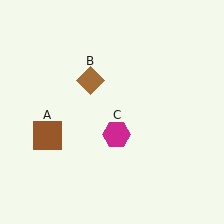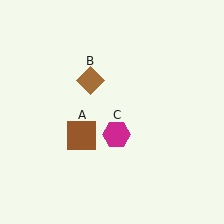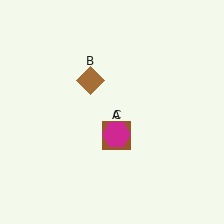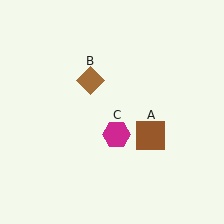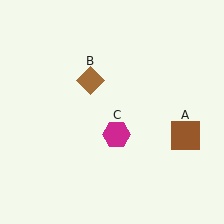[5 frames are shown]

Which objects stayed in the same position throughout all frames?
Brown diamond (object B) and magenta hexagon (object C) remained stationary.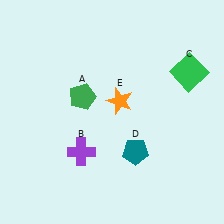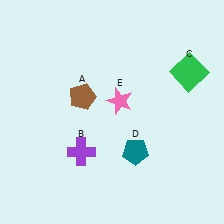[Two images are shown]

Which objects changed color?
A changed from green to brown. E changed from orange to pink.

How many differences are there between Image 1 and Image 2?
There are 2 differences between the two images.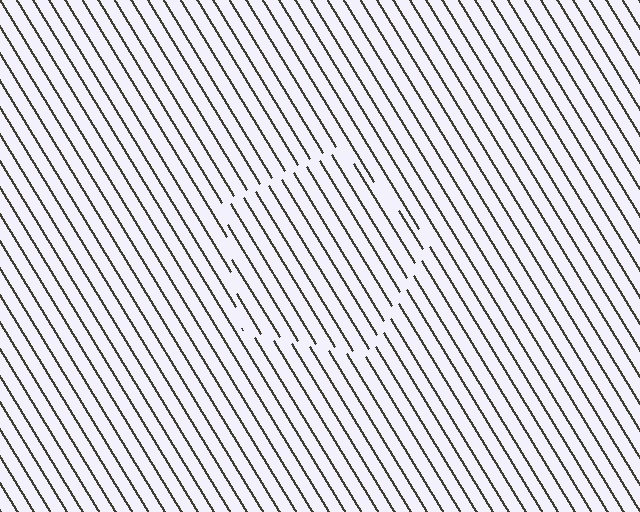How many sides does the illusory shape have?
5 sides — the line-ends trace a pentagon.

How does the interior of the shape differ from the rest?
The interior of the shape contains the same grating, shifted by half a period — the contour is defined by the phase discontinuity where line-ends from the inner and outer gratings abut.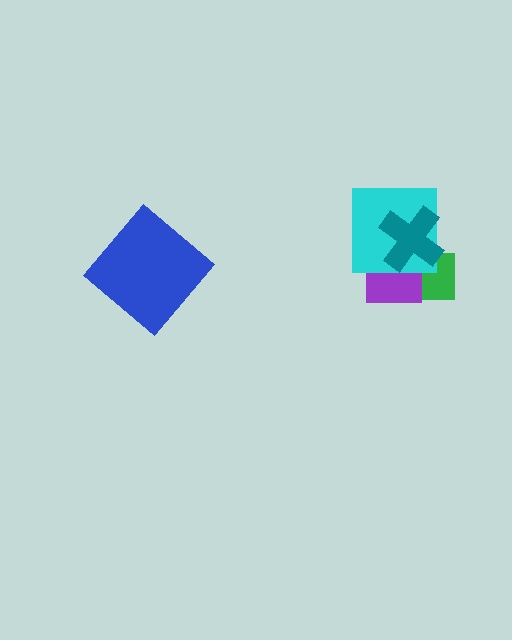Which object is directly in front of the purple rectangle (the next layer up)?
The cyan square is directly in front of the purple rectangle.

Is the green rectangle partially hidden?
Yes, it is partially covered by another shape.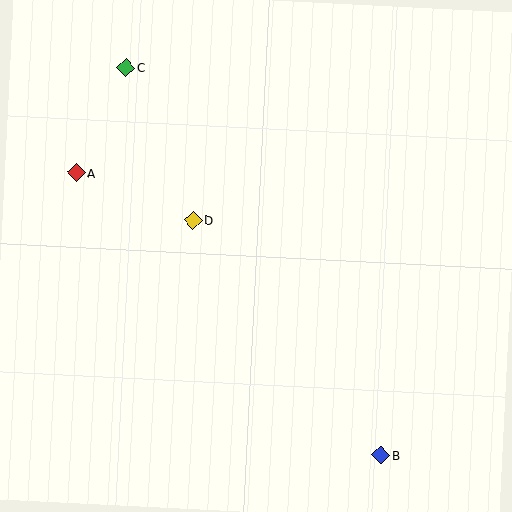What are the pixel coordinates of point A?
Point A is at (76, 173).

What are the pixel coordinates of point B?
Point B is at (381, 455).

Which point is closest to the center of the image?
Point D at (193, 220) is closest to the center.